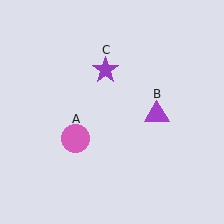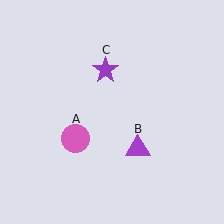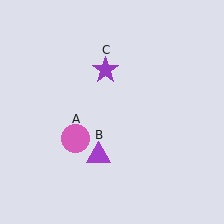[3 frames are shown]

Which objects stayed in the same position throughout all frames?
Pink circle (object A) and purple star (object C) remained stationary.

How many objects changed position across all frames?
1 object changed position: purple triangle (object B).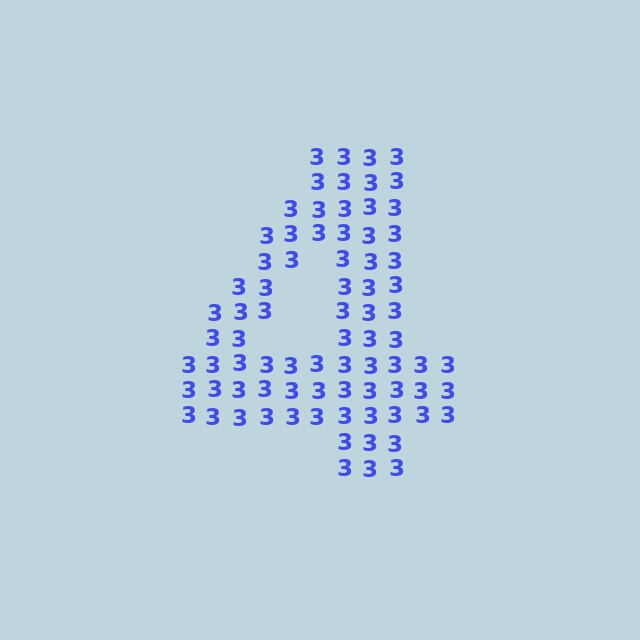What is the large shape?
The large shape is the digit 4.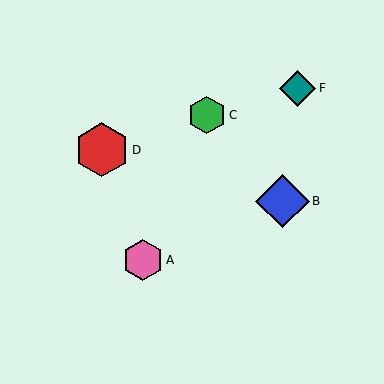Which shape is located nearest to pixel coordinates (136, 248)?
The pink hexagon (labeled A) at (143, 260) is nearest to that location.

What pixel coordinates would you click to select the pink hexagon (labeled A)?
Click at (143, 260) to select the pink hexagon A.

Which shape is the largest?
The red hexagon (labeled D) is the largest.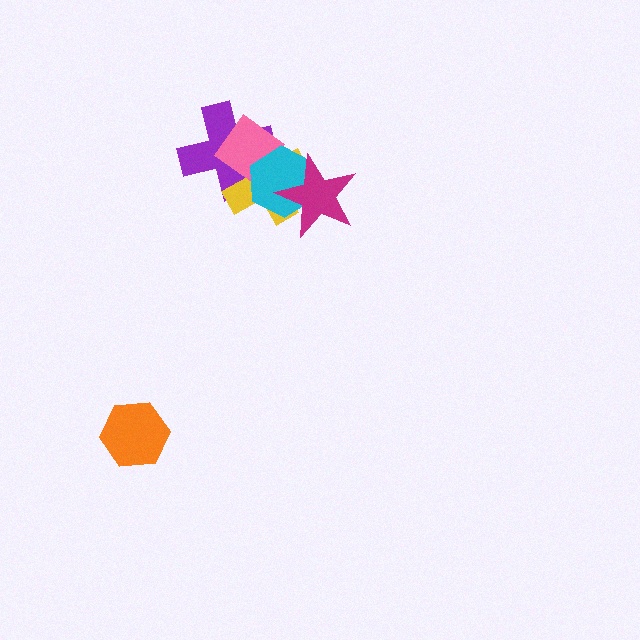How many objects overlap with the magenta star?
2 objects overlap with the magenta star.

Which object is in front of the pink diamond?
The cyan hexagon is in front of the pink diamond.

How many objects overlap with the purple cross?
3 objects overlap with the purple cross.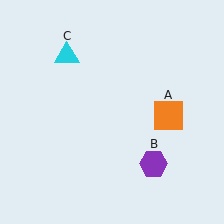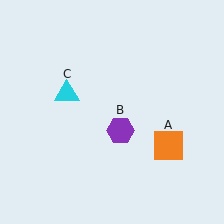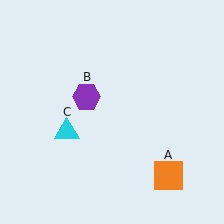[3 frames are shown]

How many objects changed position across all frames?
3 objects changed position: orange square (object A), purple hexagon (object B), cyan triangle (object C).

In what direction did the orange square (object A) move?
The orange square (object A) moved down.